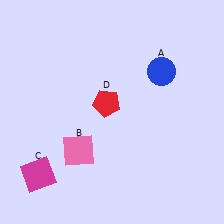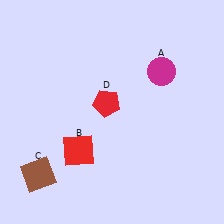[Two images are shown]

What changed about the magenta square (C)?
In Image 1, C is magenta. In Image 2, it changed to brown.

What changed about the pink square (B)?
In Image 1, B is pink. In Image 2, it changed to red.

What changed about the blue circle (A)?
In Image 1, A is blue. In Image 2, it changed to magenta.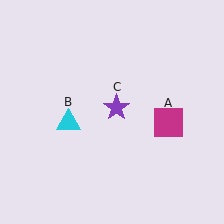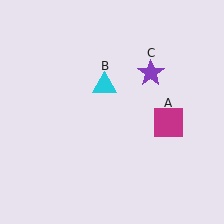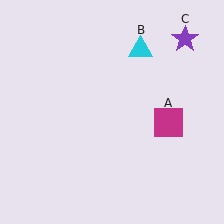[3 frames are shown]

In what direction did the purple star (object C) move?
The purple star (object C) moved up and to the right.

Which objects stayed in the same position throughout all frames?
Magenta square (object A) remained stationary.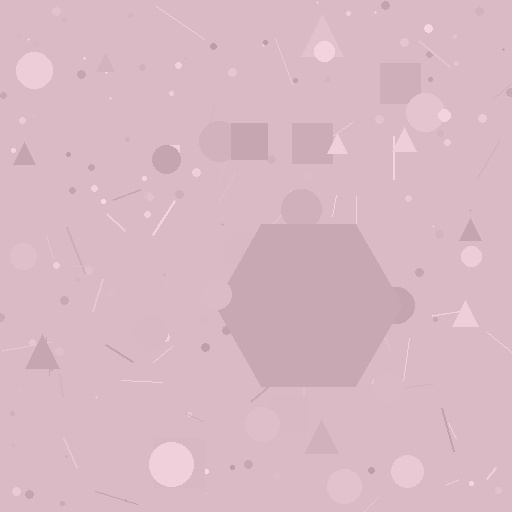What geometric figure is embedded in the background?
A hexagon is embedded in the background.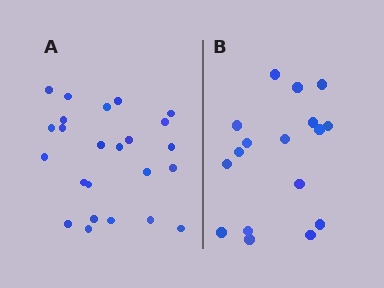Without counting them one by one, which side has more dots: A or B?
Region A (the left region) has more dots.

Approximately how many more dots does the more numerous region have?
Region A has roughly 8 or so more dots than region B.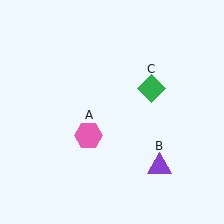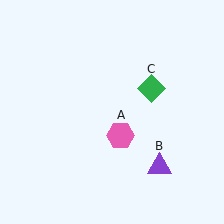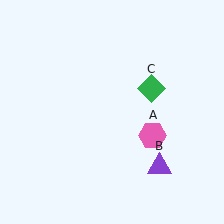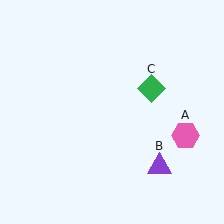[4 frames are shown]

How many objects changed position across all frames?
1 object changed position: pink hexagon (object A).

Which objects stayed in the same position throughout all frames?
Purple triangle (object B) and green diamond (object C) remained stationary.